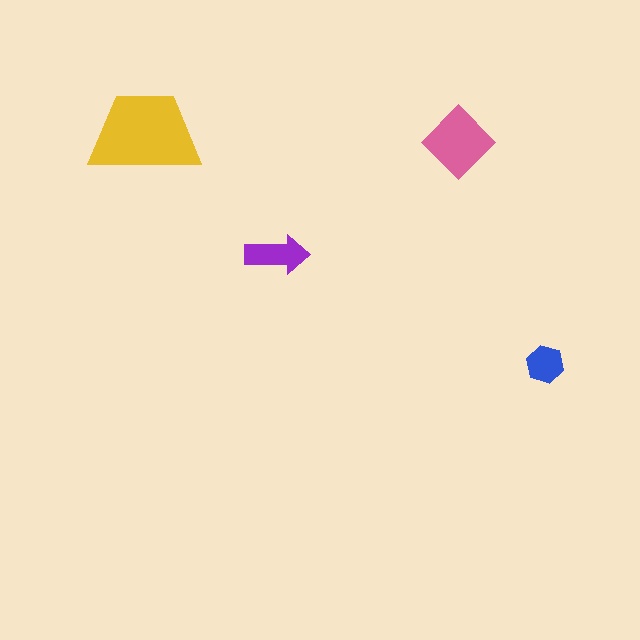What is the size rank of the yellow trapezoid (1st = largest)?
1st.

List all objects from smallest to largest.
The blue hexagon, the purple arrow, the pink diamond, the yellow trapezoid.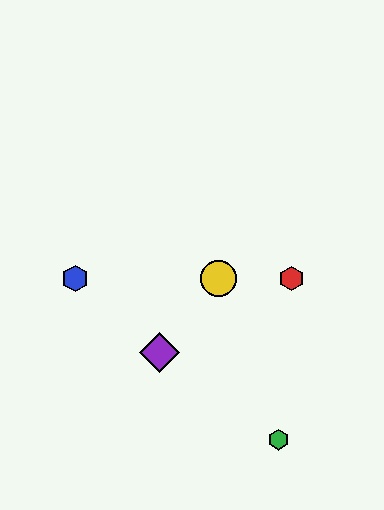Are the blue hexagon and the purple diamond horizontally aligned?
No, the blue hexagon is at y≈279 and the purple diamond is at y≈353.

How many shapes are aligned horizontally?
3 shapes (the red hexagon, the blue hexagon, the yellow circle) are aligned horizontally.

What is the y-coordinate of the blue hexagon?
The blue hexagon is at y≈279.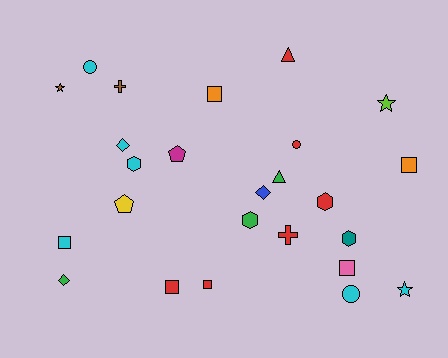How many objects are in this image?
There are 25 objects.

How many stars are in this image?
There are 3 stars.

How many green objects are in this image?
There are 3 green objects.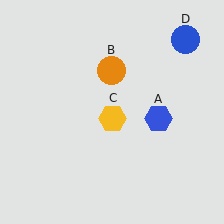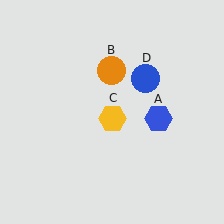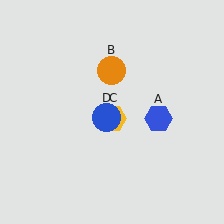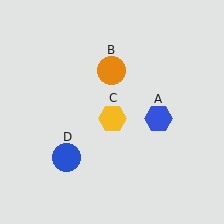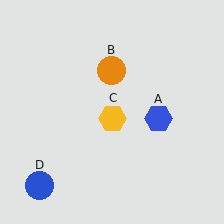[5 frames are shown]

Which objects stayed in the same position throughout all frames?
Blue hexagon (object A) and orange circle (object B) and yellow hexagon (object C) remained stationary.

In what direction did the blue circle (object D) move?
The blue circle (object D) moved down and to the left.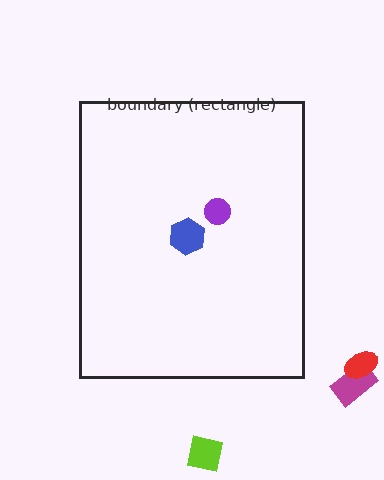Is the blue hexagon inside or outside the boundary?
Inside.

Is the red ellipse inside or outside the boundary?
Outside.